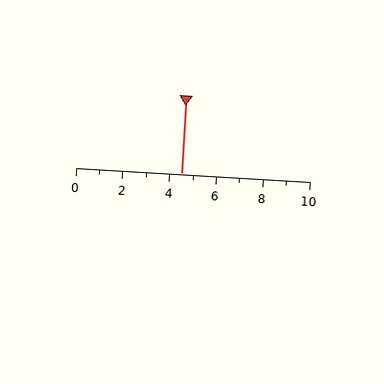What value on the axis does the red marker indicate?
The marker indicates approximately 4.5.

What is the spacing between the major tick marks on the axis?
The major ticks are spaced 2 apart.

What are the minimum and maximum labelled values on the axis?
The axis runs from 0 to 10.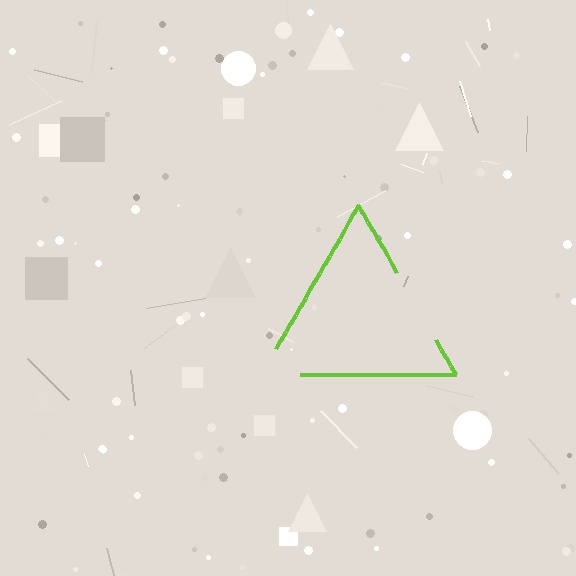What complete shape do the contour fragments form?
The contour fragments form a triangle.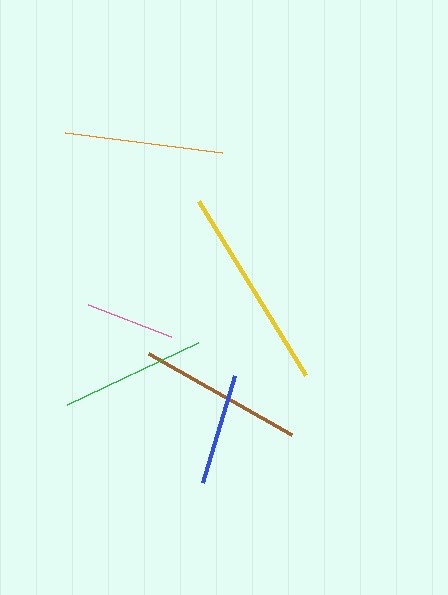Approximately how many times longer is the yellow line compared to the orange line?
The yellow line is approximately 1.3 times the length of the orange line.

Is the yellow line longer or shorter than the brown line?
The yellow line is longer than the brown line.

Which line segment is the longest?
The yellow line is the longest at approximately 205 pixels.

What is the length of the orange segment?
The orange segment is approximately 159 pixels long.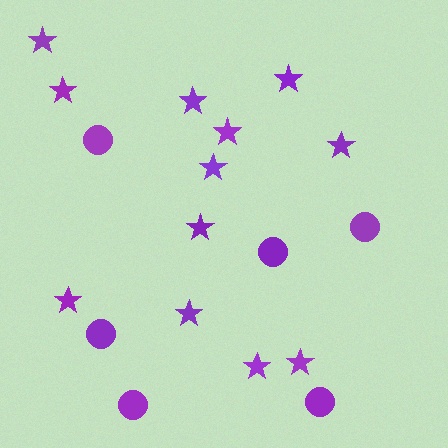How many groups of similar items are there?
There are 2 groups: one group of stars (12) and one group of circles (6).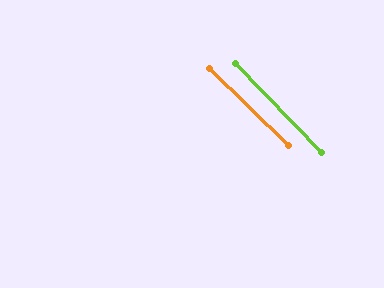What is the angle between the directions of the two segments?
Approximately 2 degrees.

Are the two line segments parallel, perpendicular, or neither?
Parallel — their directions differ by only 1.5°.